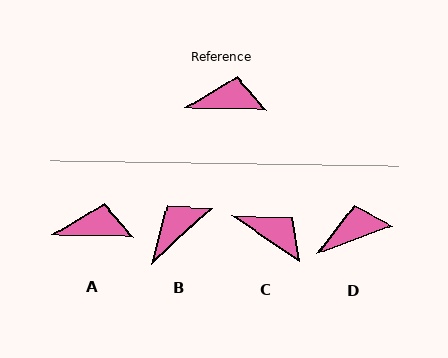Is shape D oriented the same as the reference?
No, it is off by about 21 degrees.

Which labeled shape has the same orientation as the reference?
A.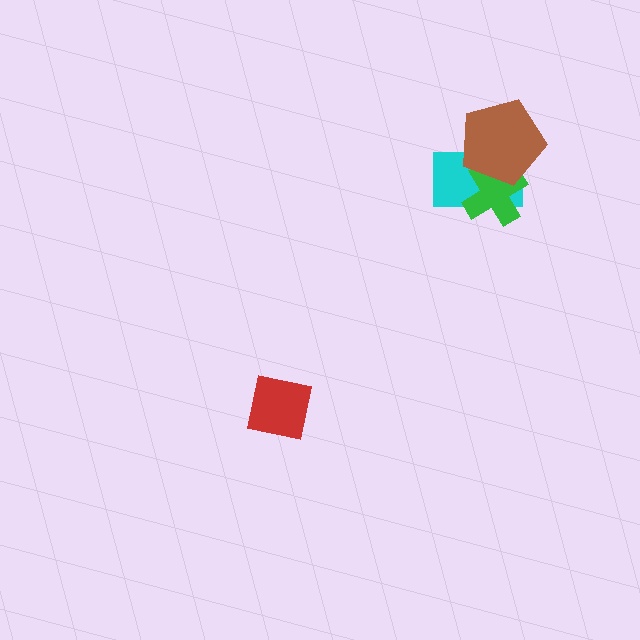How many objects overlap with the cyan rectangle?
2 objects overlap with the cyan rectangle.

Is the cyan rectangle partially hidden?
Yes, it is partially covered by another shape.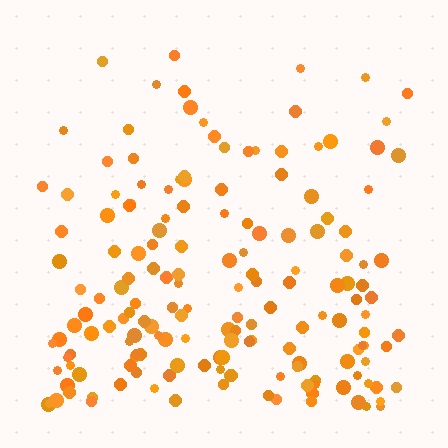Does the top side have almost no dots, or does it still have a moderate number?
Still a moderate number, just noticeably fewer than the bottom.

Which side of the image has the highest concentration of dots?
The bottom.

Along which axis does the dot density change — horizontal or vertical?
Vertical.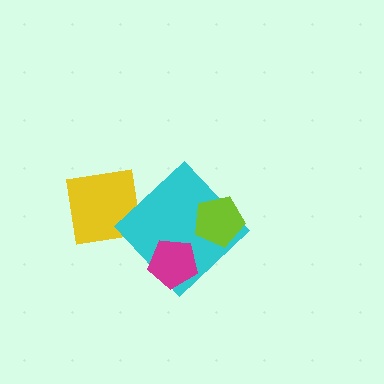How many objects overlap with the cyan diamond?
2 objects overlap with the cyan diamond.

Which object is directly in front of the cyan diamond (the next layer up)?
The lime pentagon is directly in front of the cyan diamond.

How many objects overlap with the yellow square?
0 objects overlap with the yellow square.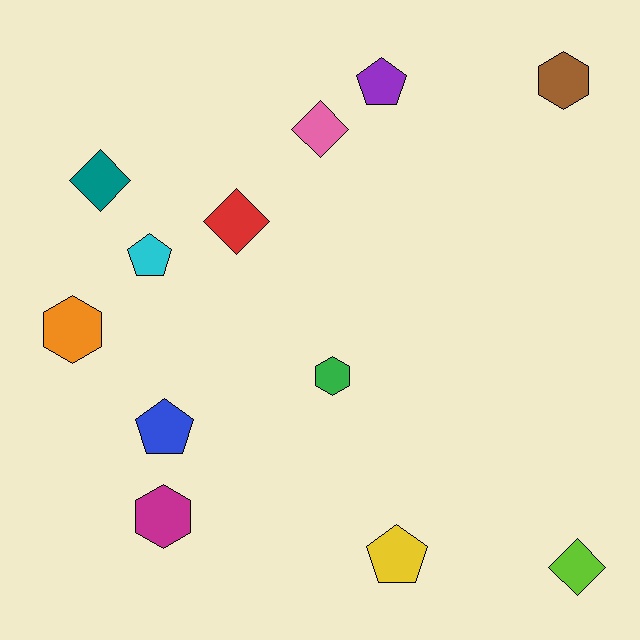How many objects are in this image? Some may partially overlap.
There are 12 objects.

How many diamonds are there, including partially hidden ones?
There are 4 diamonds.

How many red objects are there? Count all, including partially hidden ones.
There is 1 red object.